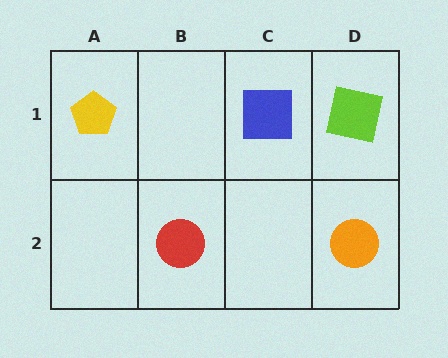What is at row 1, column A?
A yellow pentagon.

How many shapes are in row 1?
3 shapes.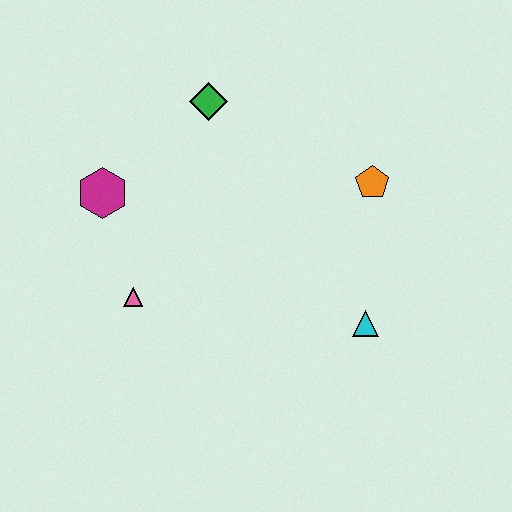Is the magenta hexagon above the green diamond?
No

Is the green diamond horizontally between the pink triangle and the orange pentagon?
Yes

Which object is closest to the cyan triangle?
The orange pentagon is closest to the cyan triangle.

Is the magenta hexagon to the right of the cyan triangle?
No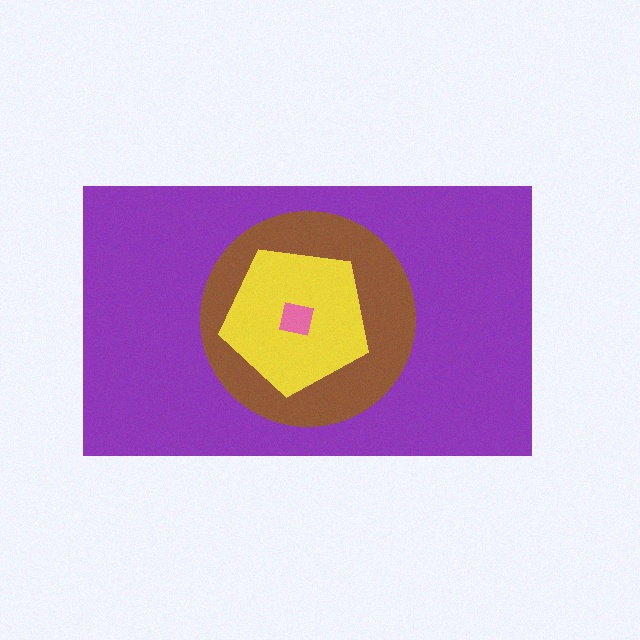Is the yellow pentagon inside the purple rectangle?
Yes.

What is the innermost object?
The pink square.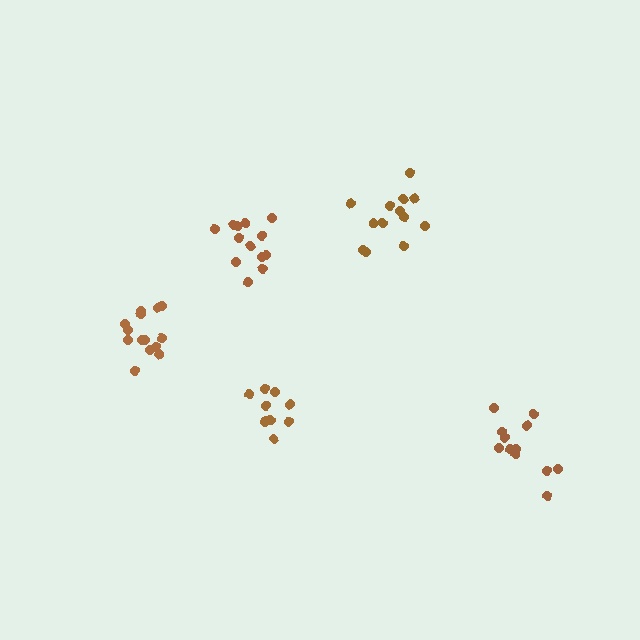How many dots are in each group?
Group 1: 12 dots, Group 2: 10 dots, Group 3: 13 dots, Group 4: 13 dots, Group 5: 15 dots (63 total).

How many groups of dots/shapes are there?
There are 5 groups.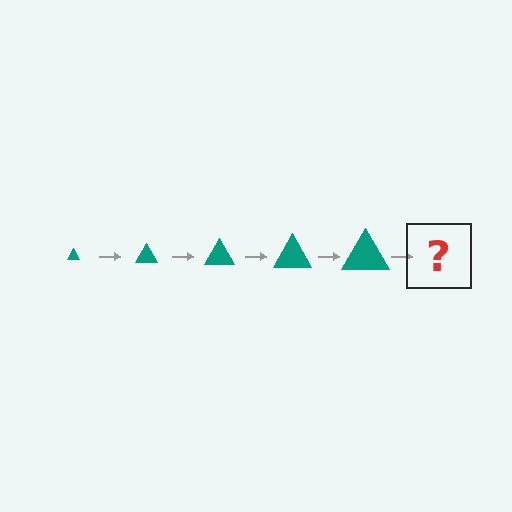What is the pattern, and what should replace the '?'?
The pattern is that the triangle gets progressively larger each step. The '?' should be a teal triangle, larger than the previous one.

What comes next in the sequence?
The next element should be a teal triangle, larger than the previous one.